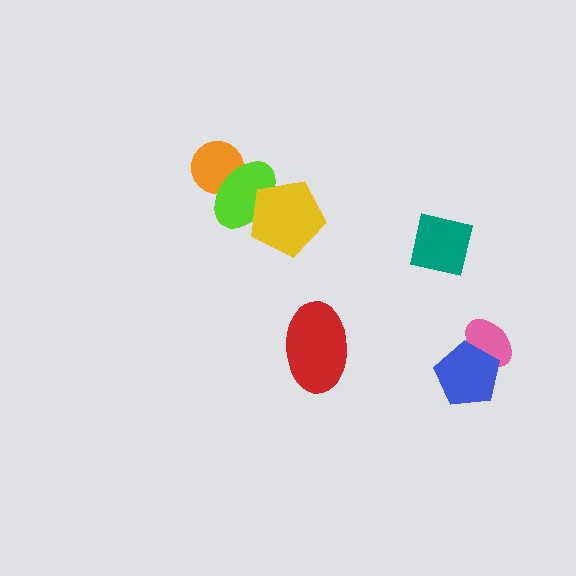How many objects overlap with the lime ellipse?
2 objects overlap with the lime ellipse.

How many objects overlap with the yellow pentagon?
1 object overlaps with the yellow pentagon.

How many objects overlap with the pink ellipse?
1 object overlaps with the pink ellipse.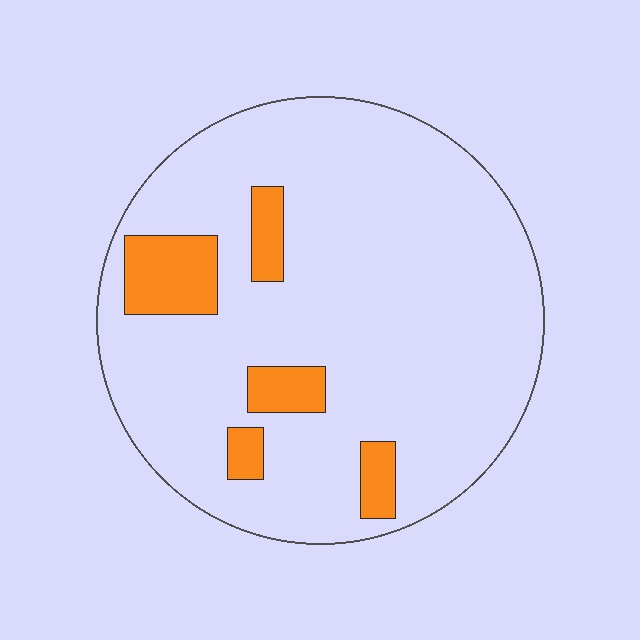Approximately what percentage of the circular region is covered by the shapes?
Approximately 10%.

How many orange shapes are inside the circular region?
5.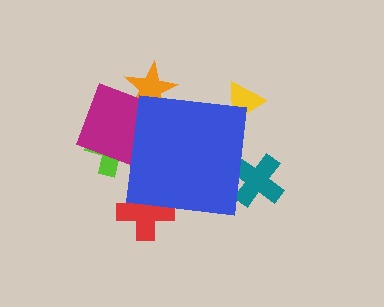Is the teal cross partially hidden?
Yes, the teal cross is partially hidden behind the blue square.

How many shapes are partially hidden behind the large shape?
6 shapes are partially hidden.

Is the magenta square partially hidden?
Yes, the magenta square is partially hidden behind the blue square.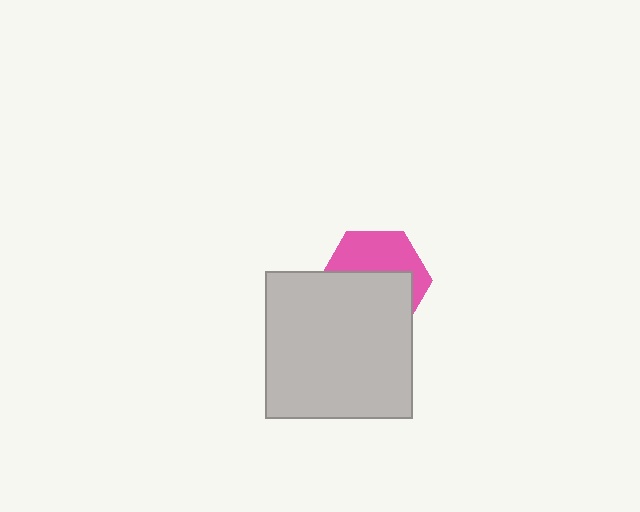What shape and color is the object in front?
The object in front is a light gray square.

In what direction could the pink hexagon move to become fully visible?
The pink hexagon could move up. That would shift it out from behind the light gray square entirely.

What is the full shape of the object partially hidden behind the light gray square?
The partially hidden object is a pink hexagon.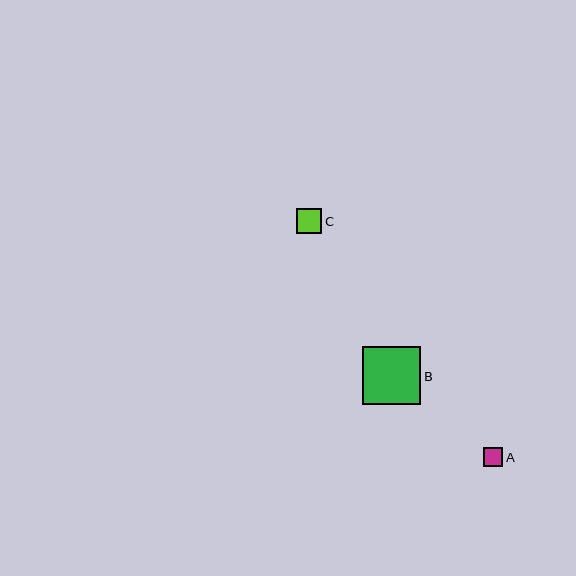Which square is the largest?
Square B is the largest with a size of approximately 58 pixels.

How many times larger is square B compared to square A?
Square B is approximately 3.0 times the size of square A.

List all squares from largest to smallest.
From largest to smallest: B, C, A.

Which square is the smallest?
Square A is the smallest with a size of approximately 19 pixels.